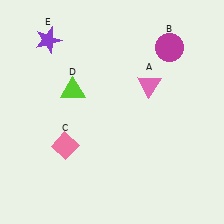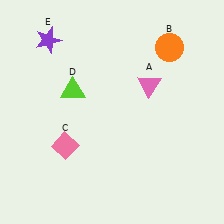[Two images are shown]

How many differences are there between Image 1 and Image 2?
There is 1 difference between the two images.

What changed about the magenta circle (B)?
In Image 1, B is magenta. In Image 2, it changed to orange.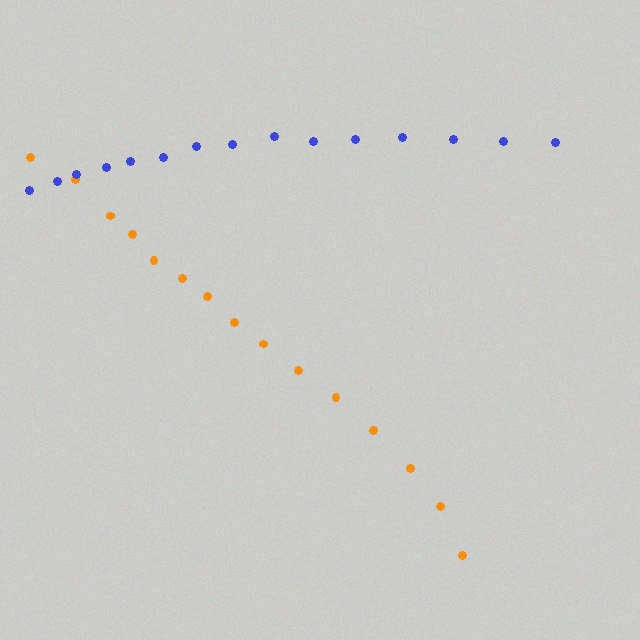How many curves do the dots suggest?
There are 2 distinct paths.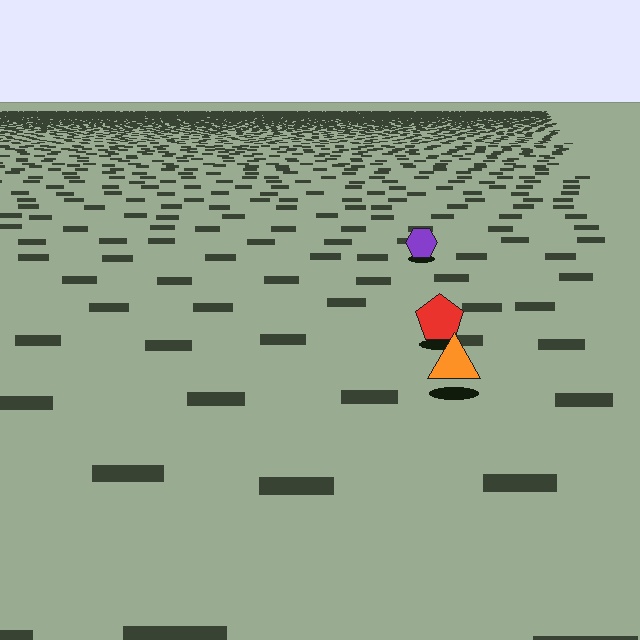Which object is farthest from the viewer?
The purple hexagon is farthest from the viewer. It appears smaller and the ground texture around it is denser.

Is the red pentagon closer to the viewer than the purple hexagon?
Yes. The red pentagon is closer — you can tell from the texture gradient: the ground texture is coarser near it.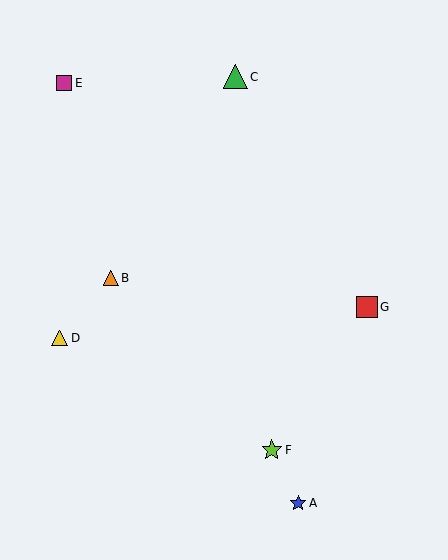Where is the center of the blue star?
The center of the blue star is at (298, 503).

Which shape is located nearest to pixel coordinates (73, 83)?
The magenta square (labeled E) at (64, 83) is nearest to that location.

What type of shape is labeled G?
Shape G is a red square.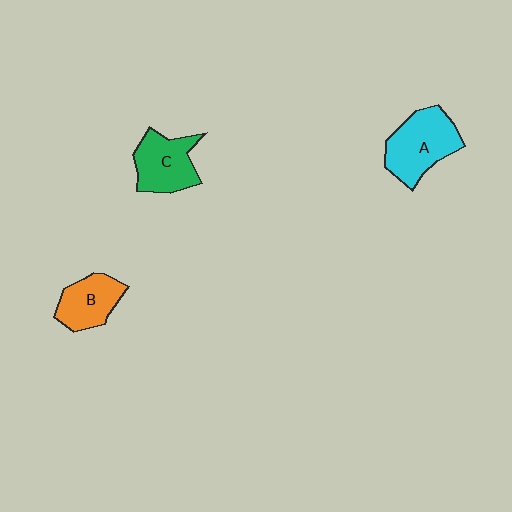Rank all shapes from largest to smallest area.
From largest to smallest: A (cyan), C (green), B (orange).